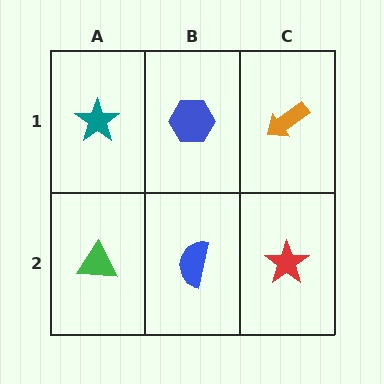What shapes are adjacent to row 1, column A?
A green triangle (row 2, column A), a blue hexagon (row 1, column B).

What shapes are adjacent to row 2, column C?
An orange arrow (row 1, column C), a blue semicircle (row 2, column B).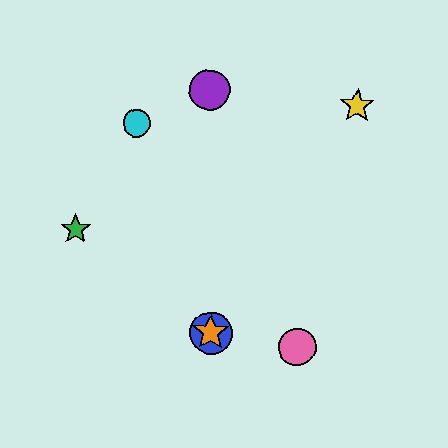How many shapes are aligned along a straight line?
4 shapes (the red circle, the blue circle, the orange star, the cyan circle) are aligned along a straight line.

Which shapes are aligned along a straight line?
The red circle, the blue circle, the orange star, the cyan circle are aligned along a straight line.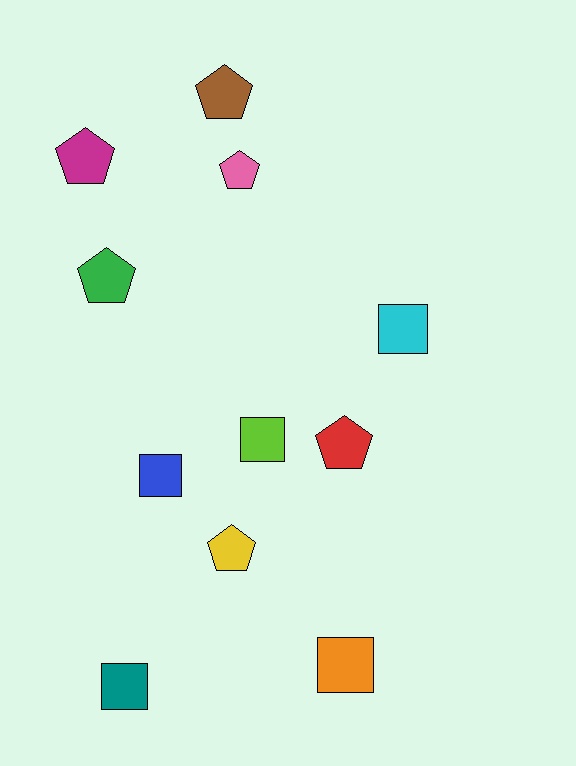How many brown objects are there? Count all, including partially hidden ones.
There is 1 brown object.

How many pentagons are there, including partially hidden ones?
There are 6 pentagons.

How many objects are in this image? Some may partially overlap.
There are 11 objects.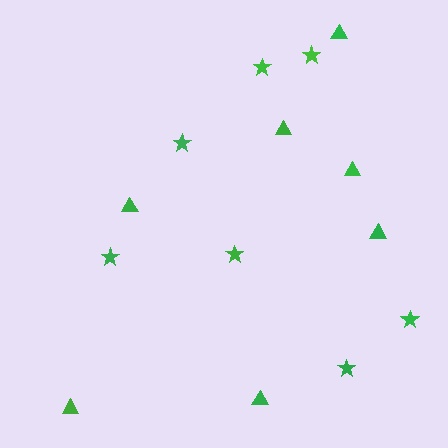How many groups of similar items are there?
There are 2 groups: one group of triangles (7) and one group of stars (7).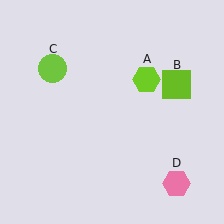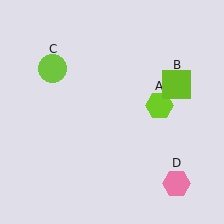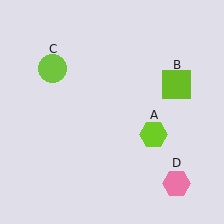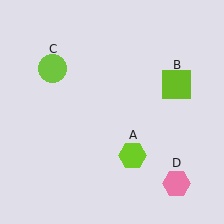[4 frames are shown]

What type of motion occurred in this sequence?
The lime hexagon (object A) rotated clockwise around the center of the scene.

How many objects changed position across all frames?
1 object changed position: lime hexagon (object A).